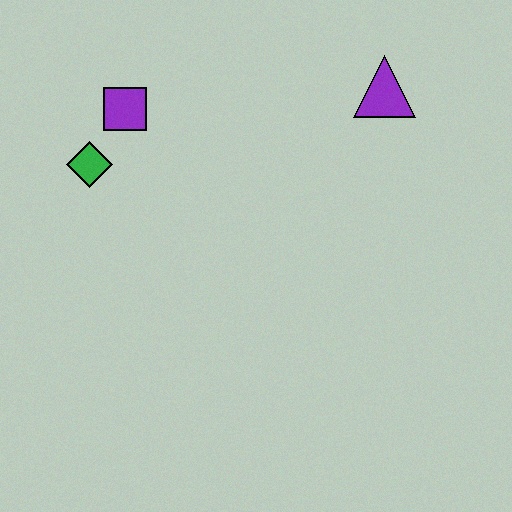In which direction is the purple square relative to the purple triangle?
The purple square is to the left of the purple triangle.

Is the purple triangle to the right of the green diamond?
Yes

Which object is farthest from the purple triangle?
The green diamond is farthest from the purple triangle.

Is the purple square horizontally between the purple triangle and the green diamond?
Yes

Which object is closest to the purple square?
The green diamond is closest to the purple square.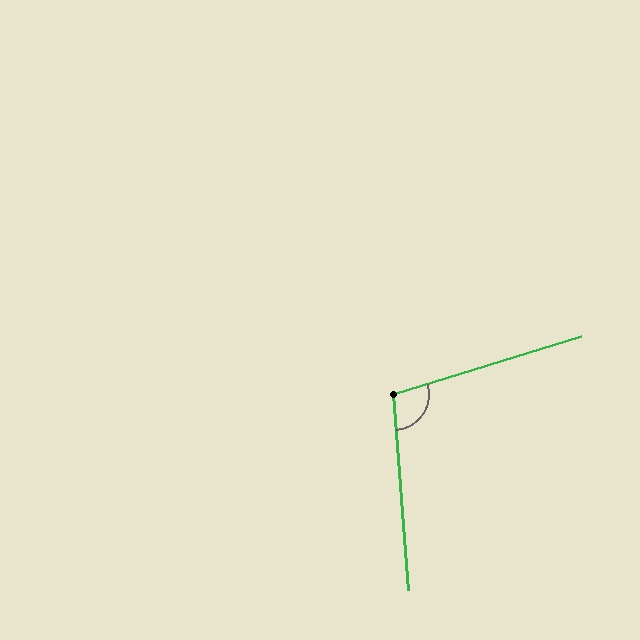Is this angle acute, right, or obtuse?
It is obtuse.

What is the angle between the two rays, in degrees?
Approximately 103 degrees.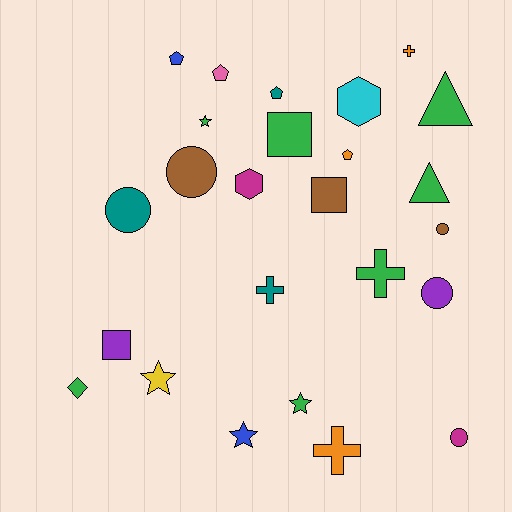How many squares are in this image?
There are 3 squares.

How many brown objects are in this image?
There are 3 brown objects.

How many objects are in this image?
There are 25 objects.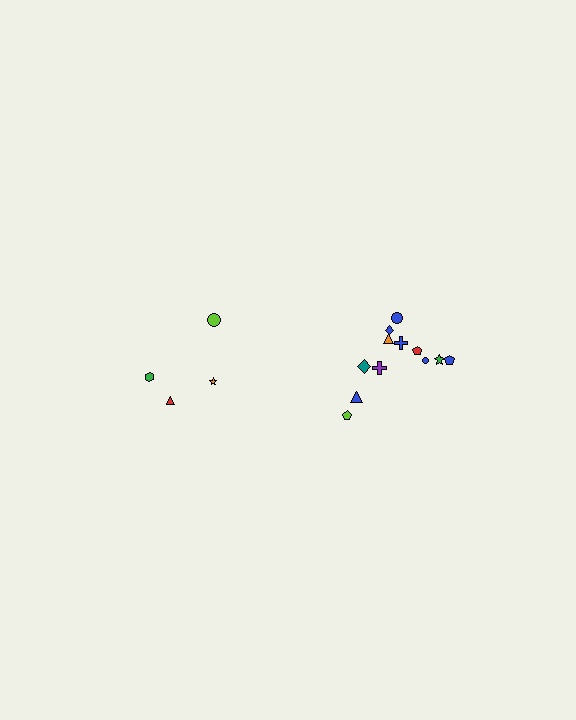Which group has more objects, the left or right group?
The right group.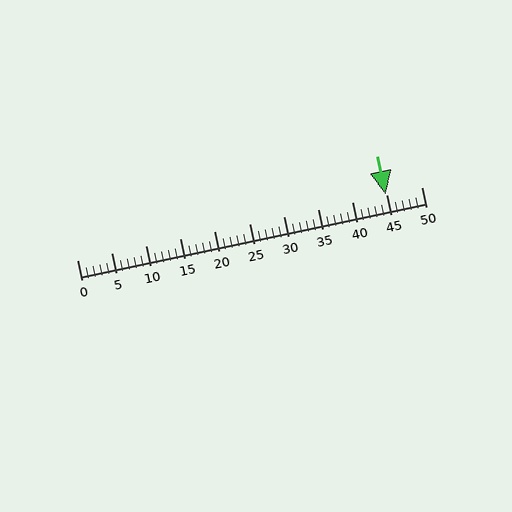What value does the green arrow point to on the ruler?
The green arrow points to approximately 45.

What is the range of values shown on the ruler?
The ruler shows values from 0 to 50.